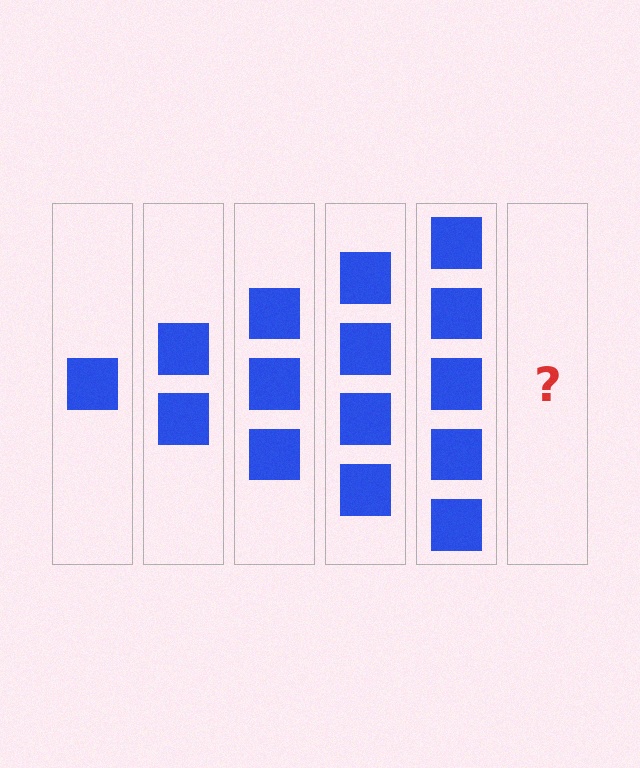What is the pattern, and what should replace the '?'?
The pattern is that each step adds one more square. The '?' should be 6 squares.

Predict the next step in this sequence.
The next step is 6 squares.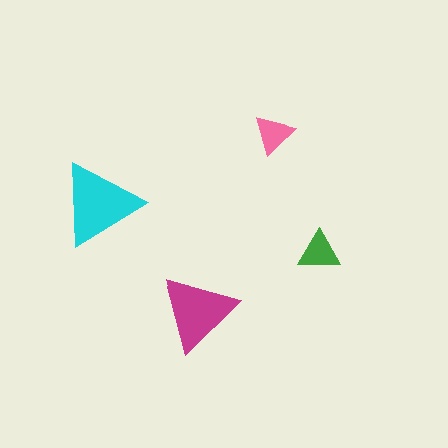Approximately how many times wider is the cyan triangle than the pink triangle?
About 2 times wider.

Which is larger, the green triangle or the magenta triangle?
The magenta one.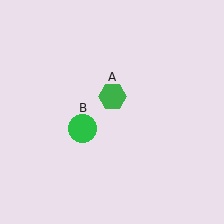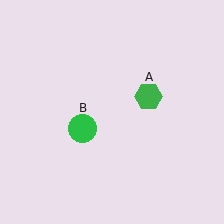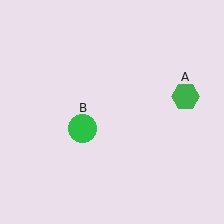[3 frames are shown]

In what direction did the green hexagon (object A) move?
The green hexagon (object A) moved right.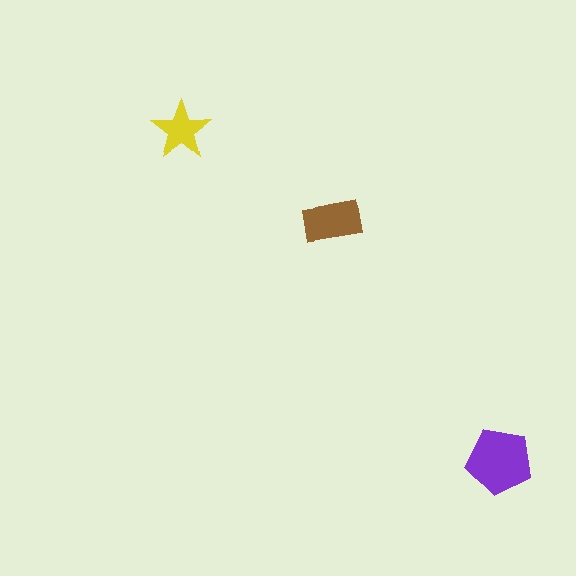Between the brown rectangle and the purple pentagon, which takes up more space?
The purple pentagon.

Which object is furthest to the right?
The purple pentagon is rightmost.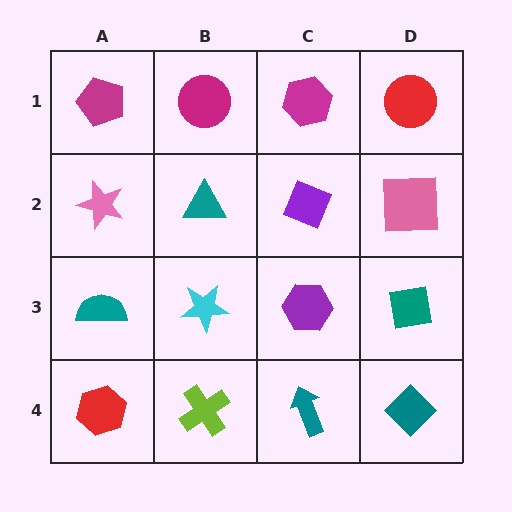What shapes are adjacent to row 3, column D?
A pink square (row 2, column D), a teal diamond (row 4, column D), a purple hexagon (row 3, column C).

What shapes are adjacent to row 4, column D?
A teal square (row 3, column D), a teal arrow (row 4, column C).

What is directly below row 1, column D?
A pink square.